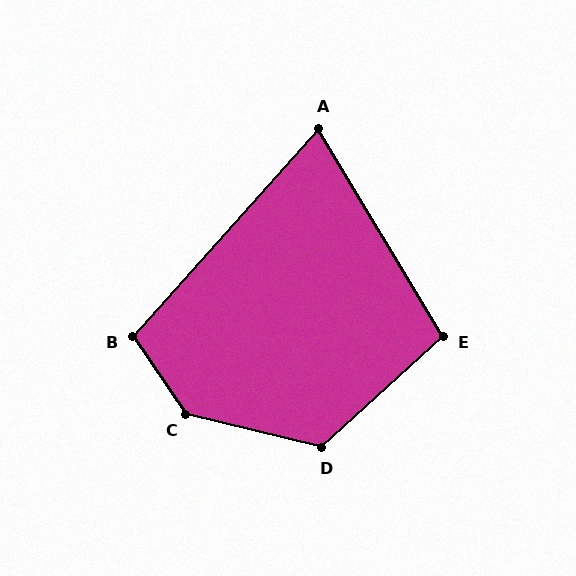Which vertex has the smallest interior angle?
A, at approximately 73 degrees.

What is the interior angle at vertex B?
Approximately 104 degrees (obtuse).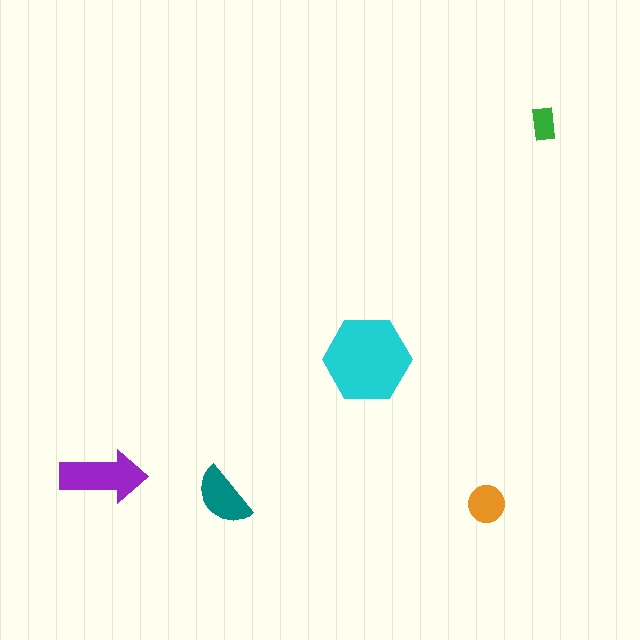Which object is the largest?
The cyan hexagon.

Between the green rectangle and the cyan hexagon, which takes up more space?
The cyan hexagon.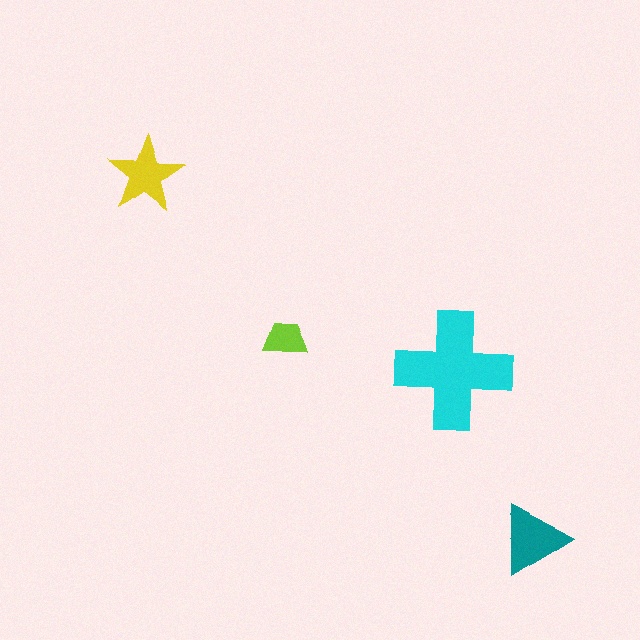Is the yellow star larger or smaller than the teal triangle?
Smaller.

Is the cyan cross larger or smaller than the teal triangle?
Larger.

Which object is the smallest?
The lime trapezoid.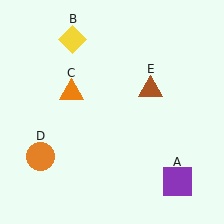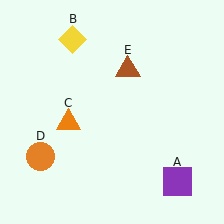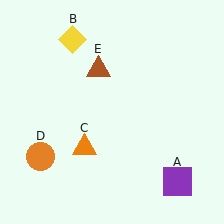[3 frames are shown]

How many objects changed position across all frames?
2 objects changed position: orange triangle (object C), brown triangle (object E).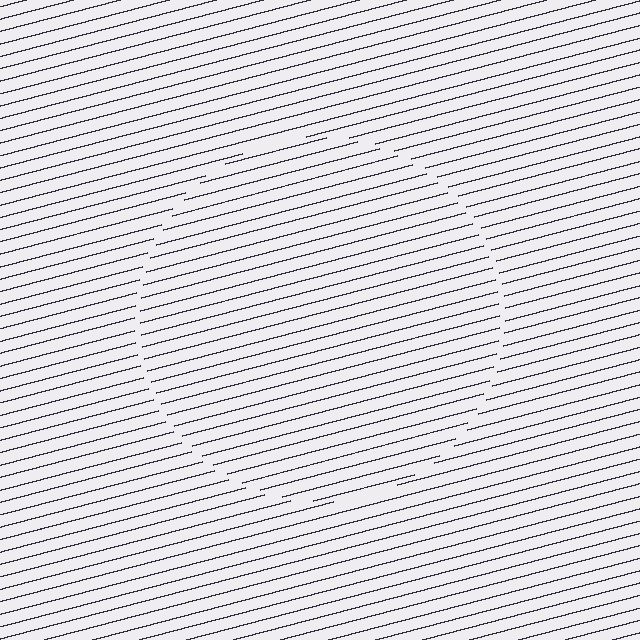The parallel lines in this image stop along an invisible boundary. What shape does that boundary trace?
An illusory circle. The interior of the shape contains the same grating, shifted by half a period — the contour is defined by the phase discontinuity where line-ends from the inner and outer gratings abut.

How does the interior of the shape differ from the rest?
The interior of the shape contains the same grating, shifted by half a period — the contour is defined by the phase discontinuity where line-ends from the inner and outer gratings abut.